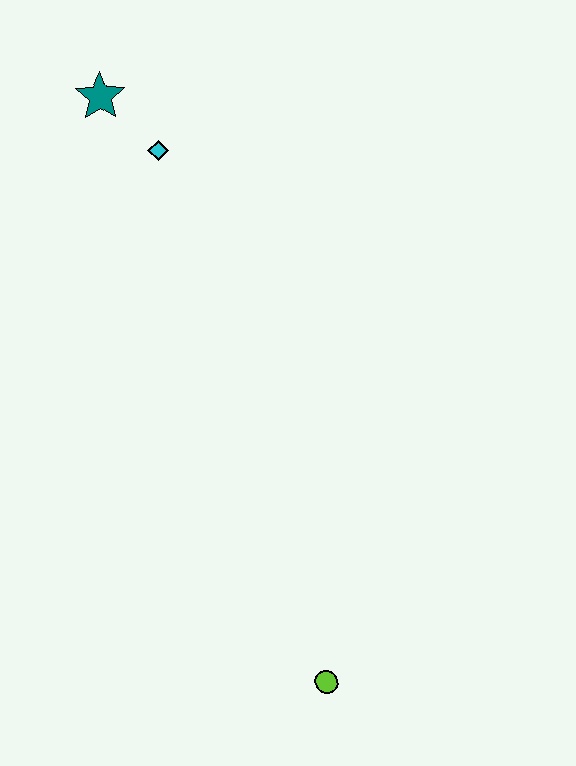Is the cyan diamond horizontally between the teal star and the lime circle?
Yes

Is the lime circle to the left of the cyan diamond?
No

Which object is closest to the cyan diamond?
The teal star is closest to the cyan diamond.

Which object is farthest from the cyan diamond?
The lime circle is farthest from the cyan diamond.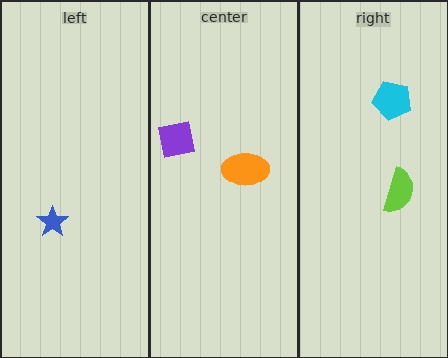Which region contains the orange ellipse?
The center region.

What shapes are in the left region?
The blue star.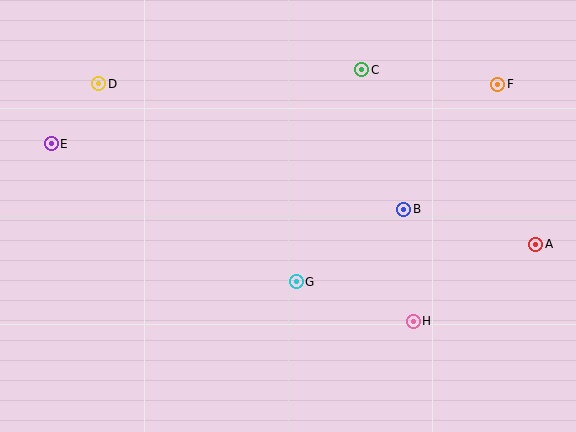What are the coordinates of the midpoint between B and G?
The midpoint between B and G is at (350, 246).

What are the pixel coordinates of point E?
Point E is at (51, 144).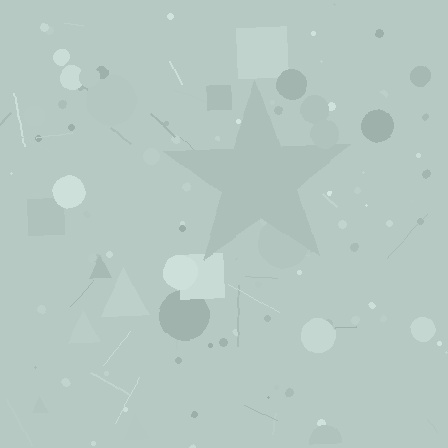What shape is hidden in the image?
A star is hidden in the image.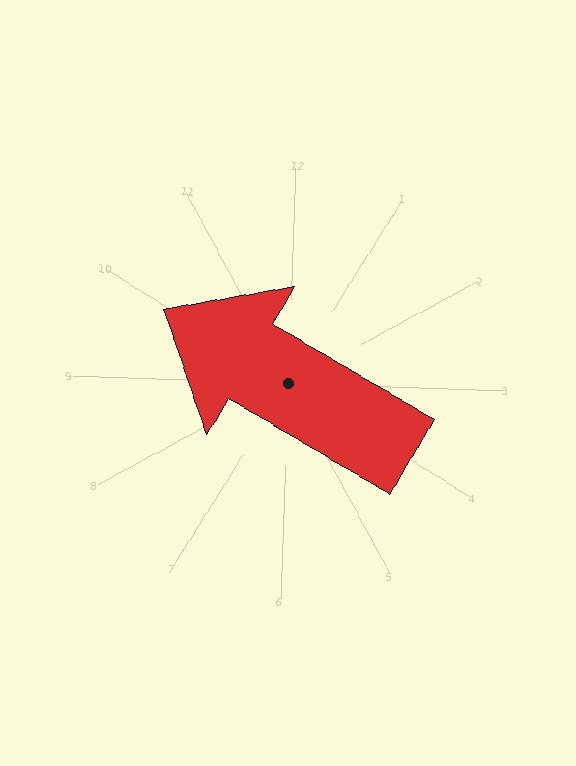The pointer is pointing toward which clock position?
Roughly 10 o'clock.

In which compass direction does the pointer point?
Northwest.